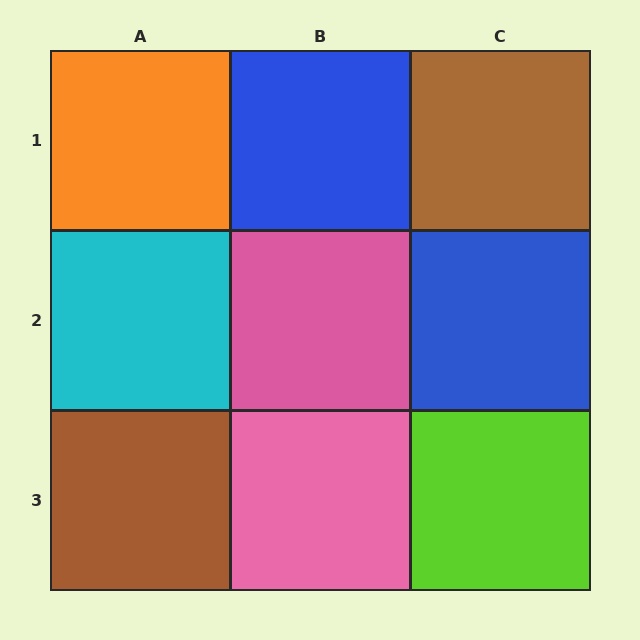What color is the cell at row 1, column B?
Blue.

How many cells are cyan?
1 cell is cyan.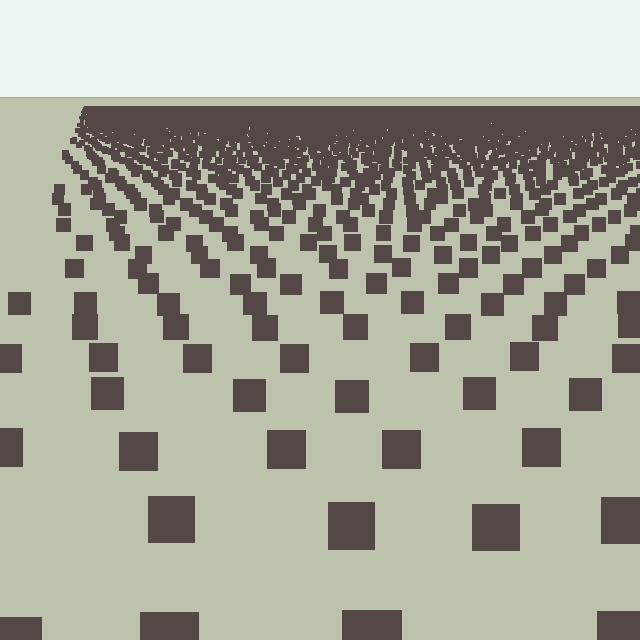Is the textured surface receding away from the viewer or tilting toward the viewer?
The surface is receding away from the viewer. Texture elements get smaller and denser toward the top.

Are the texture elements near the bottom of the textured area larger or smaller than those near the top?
Larger. Near the bottom, elements are closer to the viewer and appear at a bigger on-screen size.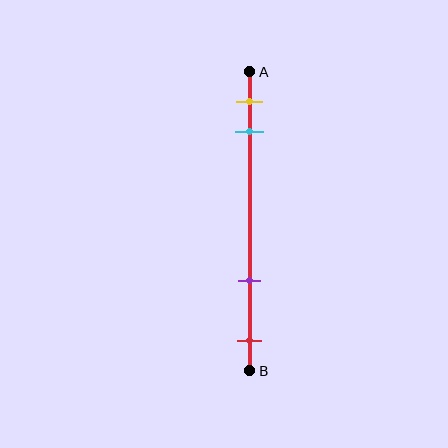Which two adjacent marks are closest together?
The yellow and cyan marks are the closest adjacent pair.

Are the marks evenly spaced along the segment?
No, the marks are not evenly spaced.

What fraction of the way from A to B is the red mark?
The red mark is approximately 90% (0.9) of the way from A to B.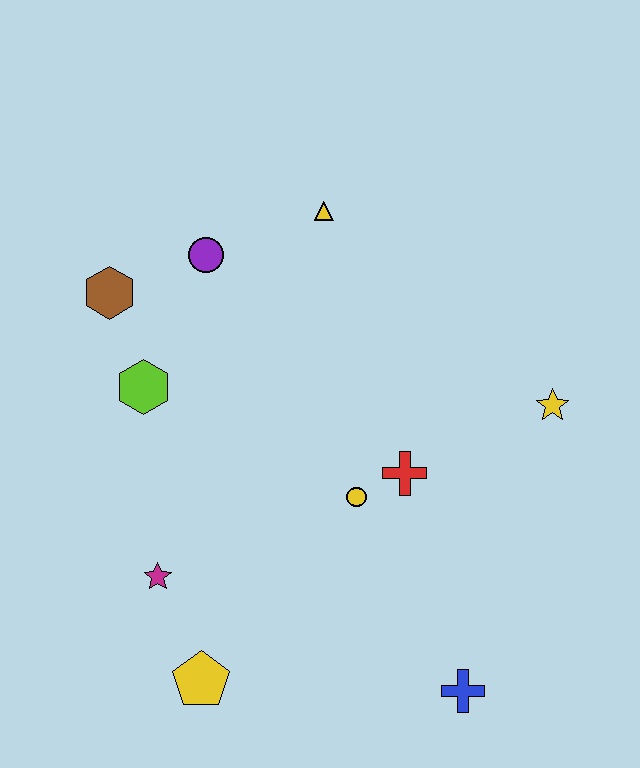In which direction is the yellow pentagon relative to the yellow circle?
The yellow pentagon is below the yellow circle.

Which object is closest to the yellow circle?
The red cross is closest to the yellow circle.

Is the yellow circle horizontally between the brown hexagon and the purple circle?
No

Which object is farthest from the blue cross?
The brown hexagon is farthest from the blue cross.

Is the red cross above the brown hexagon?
No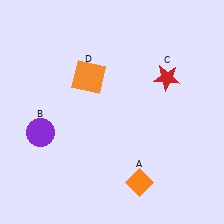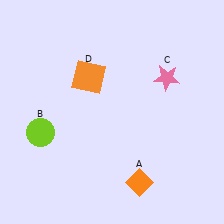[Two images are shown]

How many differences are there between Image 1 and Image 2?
There are 2 differences between the two images.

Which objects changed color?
B changed from purple to lime. C changed from red to pink.